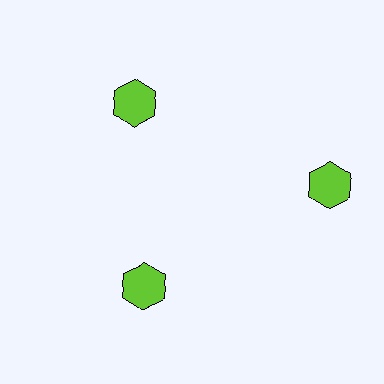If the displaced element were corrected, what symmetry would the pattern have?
It would have 3-fold rotational symmetry — the pattern would map onto itself every 120 degrees.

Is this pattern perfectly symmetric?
No. The 3 lime hexagons are arranged in a ring, but one element near the 3 o'clock position is pushed outward from the center, breaking the 3-fold rotational symmetry.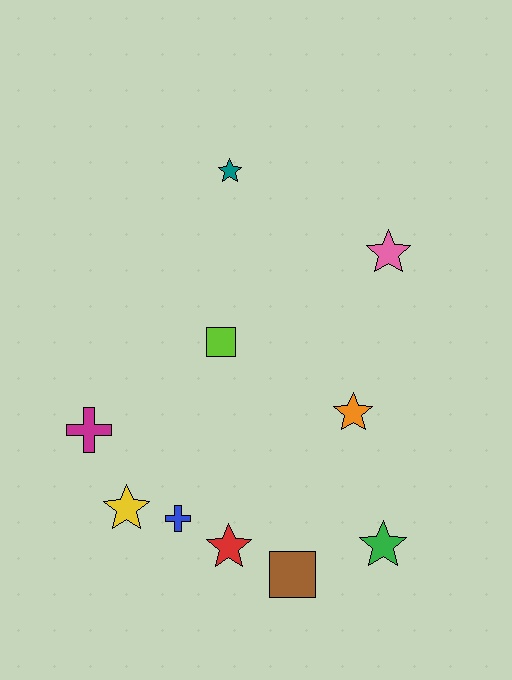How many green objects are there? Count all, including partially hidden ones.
There is 1 green object.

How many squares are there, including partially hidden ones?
There are 2 squares.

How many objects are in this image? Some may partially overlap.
There are 10 objects.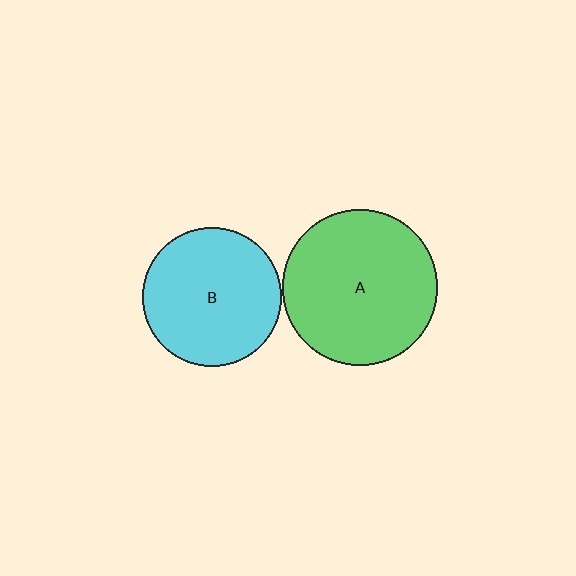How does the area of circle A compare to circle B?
Approximately 1.3 times.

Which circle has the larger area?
Circle A (green).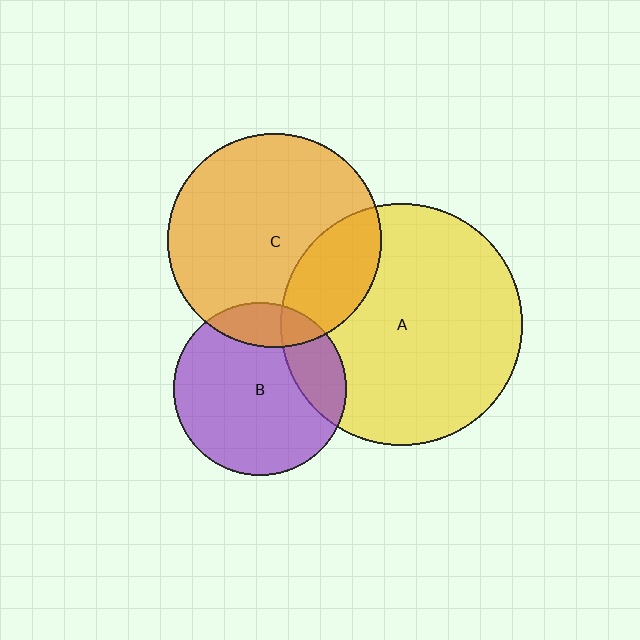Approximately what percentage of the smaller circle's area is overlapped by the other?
Approximately 25%.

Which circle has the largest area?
Circle A (yellow).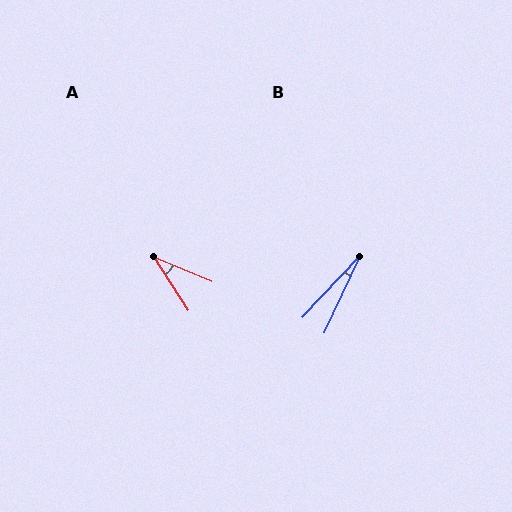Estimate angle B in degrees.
Approximately 18 degrees.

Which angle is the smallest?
B, at approximately 18 degrees.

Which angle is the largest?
A, at approximately 34 degrees.